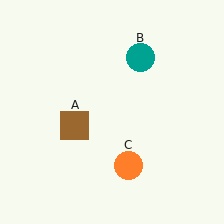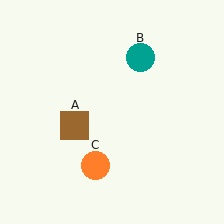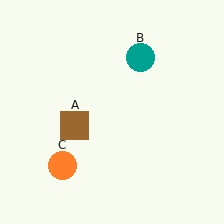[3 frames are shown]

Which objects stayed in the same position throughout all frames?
Brown square (object A) and teal circle (object B) remained stationary.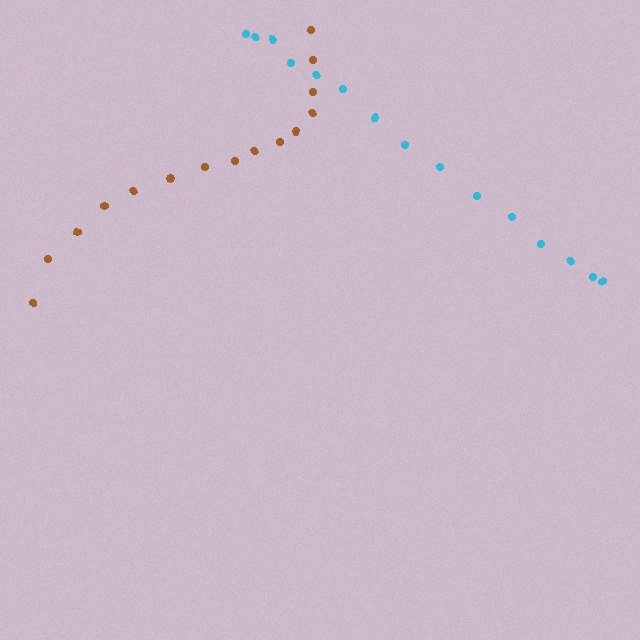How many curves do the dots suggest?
There are 2 distinct paths.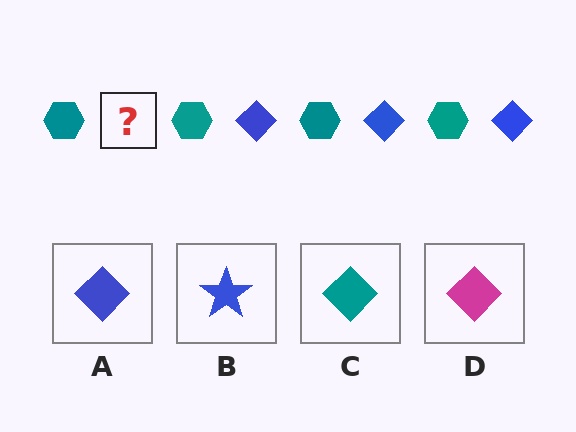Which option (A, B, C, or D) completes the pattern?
A.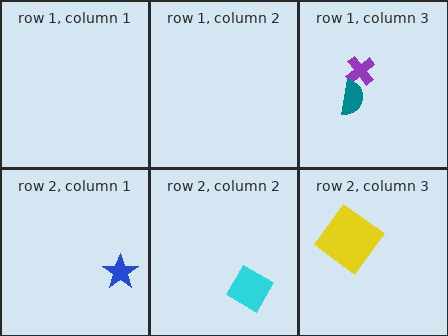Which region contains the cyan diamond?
The row 2, column 2 region.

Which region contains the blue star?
The row 2, column 1 region.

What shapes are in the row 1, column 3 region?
The purple cross, the teal semicircle.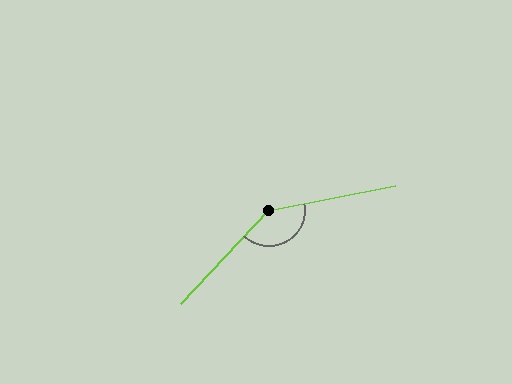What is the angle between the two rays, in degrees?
Approximately 145 degrees.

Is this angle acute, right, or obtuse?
It is obtuse.